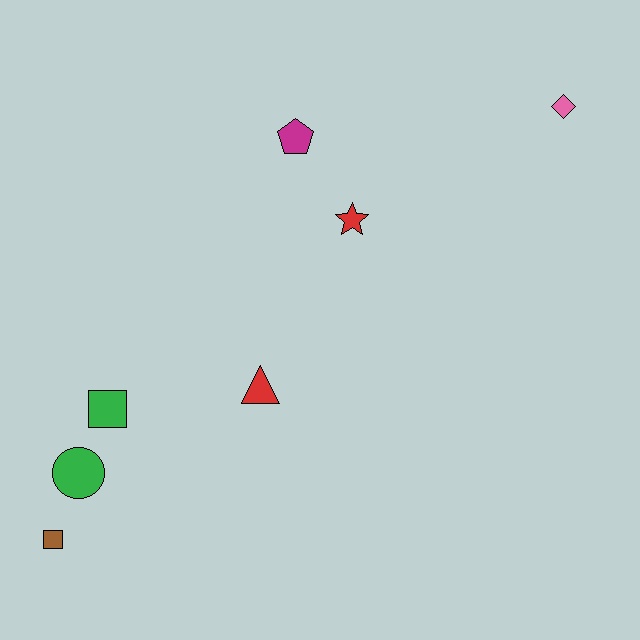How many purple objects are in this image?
There are no purple objects.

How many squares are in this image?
There are 2 squares.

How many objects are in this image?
There are 7 objects.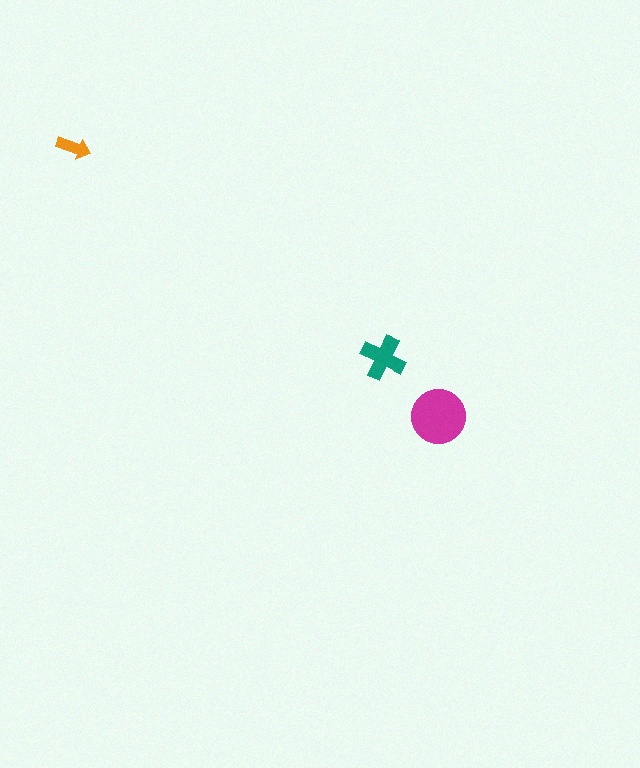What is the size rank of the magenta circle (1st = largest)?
1st.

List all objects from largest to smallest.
The magenta circle, the teal cross, the orange arrow.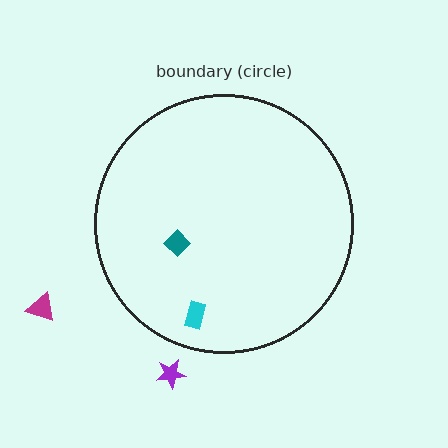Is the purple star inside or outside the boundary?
Outside.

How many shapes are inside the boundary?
2 inside, 2 outside.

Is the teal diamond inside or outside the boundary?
Inside.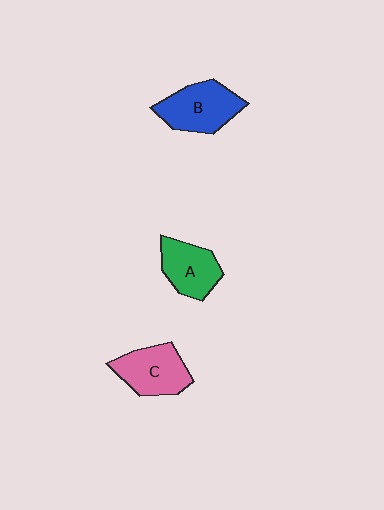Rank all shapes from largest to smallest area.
From largest to smallest: B (blue), C (pink), A (green).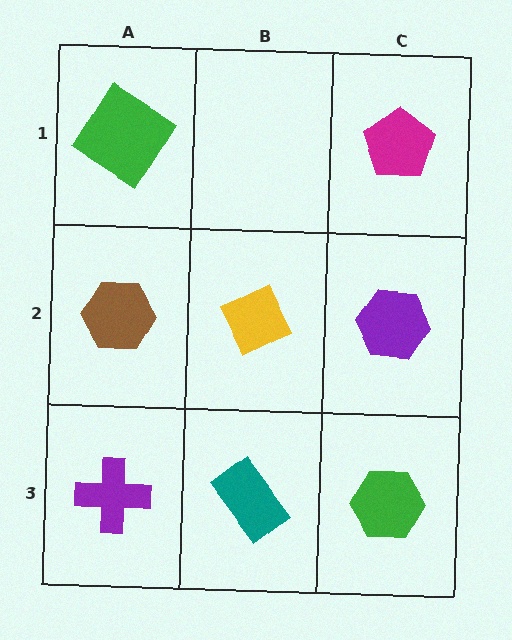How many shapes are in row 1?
2 shapes.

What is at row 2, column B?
A yellow diamond.